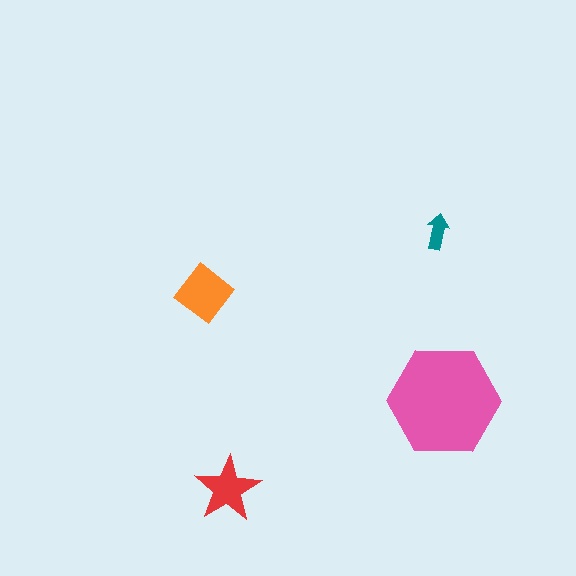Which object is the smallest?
The teal arrow.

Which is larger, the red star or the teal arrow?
The red star.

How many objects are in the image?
There are 4 objects in the image.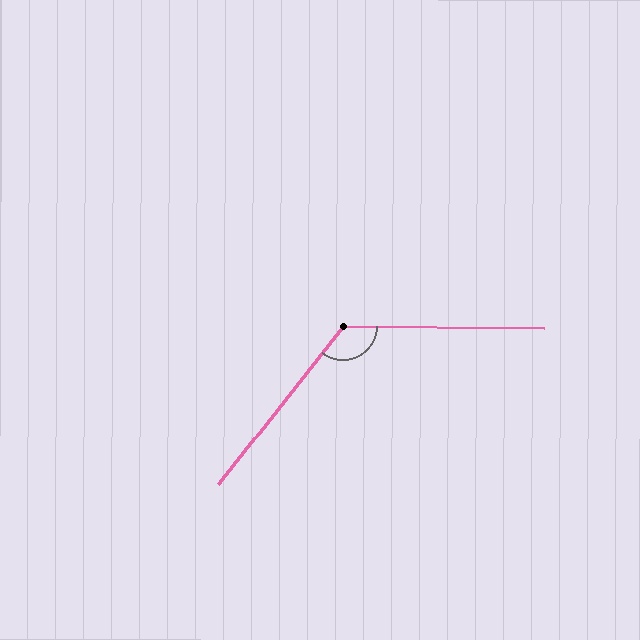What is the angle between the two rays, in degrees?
Approximately 128 degrees.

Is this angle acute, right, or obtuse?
It is obtuse.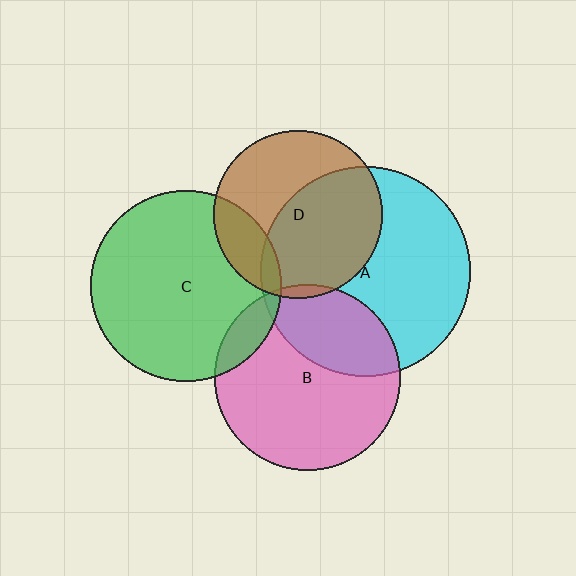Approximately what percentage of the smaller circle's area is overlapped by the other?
Approximately 10%.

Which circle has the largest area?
Circle A (cyan).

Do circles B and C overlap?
Yes.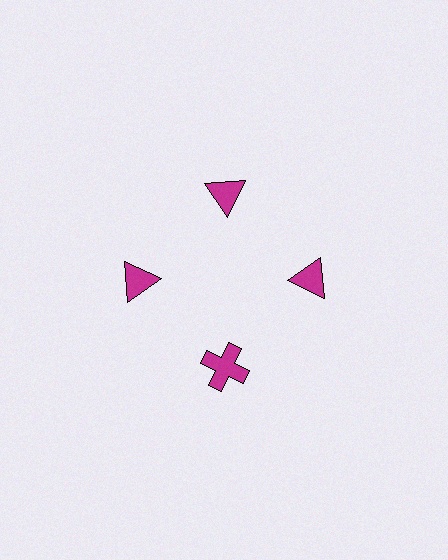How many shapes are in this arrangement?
There are 4 shapes arranged in a ring pattern.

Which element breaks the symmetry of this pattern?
The magenta cross at roughly the 6 o'clock position breaks the symmetry. All other shapes are magenta triangles.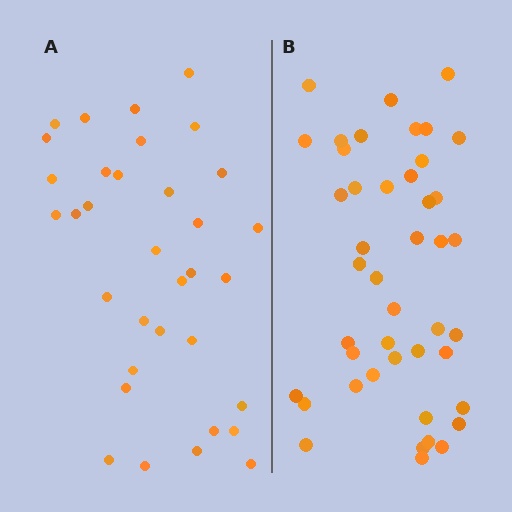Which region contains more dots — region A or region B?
Region B (the right region) has more dots.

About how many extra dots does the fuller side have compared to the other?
Region B has roughly 10 or so more dots than region A.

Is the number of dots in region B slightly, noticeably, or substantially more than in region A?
Region B has noticeably more, but not dramatically so. The ratio is roughly 1.3 to 1.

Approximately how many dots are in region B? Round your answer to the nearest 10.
About 40 dots. (The exact count is 44, which rounds to 40.)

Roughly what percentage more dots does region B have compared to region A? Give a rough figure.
About 30% more.